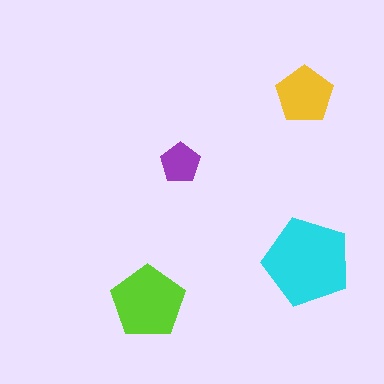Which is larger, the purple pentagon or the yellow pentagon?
The yellow one.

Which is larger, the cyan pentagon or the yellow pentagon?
The cyan one.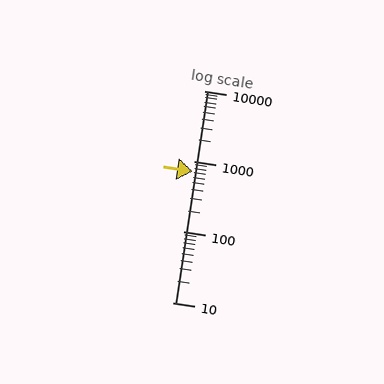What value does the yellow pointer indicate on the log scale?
The pointer indicates approximately 720.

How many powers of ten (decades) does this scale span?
The scale spans 3 decades, from 10 to 10000.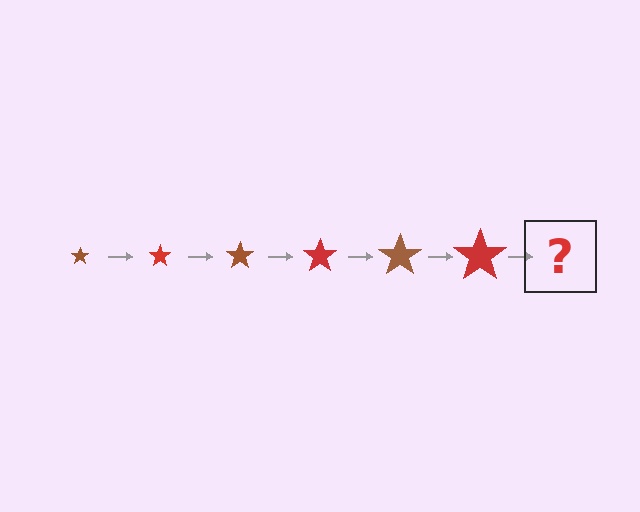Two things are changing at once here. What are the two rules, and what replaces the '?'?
The two rules are that the star grows larger each step and the color cycles through brown and red. The '?' should be a brown star, larger than the previous one.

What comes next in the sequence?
The next element should be a brown star, larger than the previous one.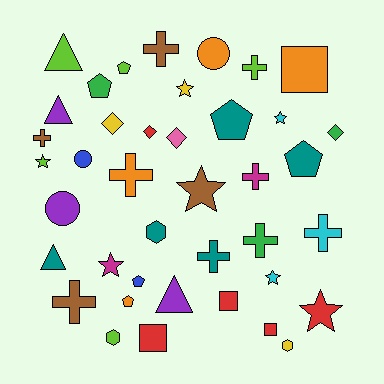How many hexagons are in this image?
There are 3 hexagons.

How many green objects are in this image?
There are 3 green objects.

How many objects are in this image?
There are 40 objects.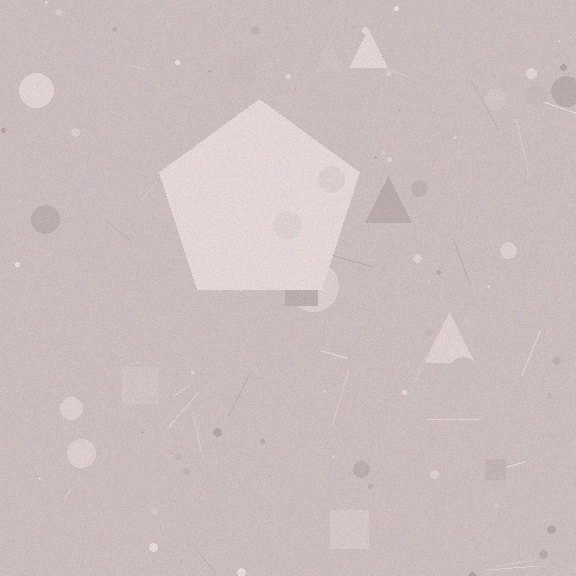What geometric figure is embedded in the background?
A pentagon is embedded in the background.